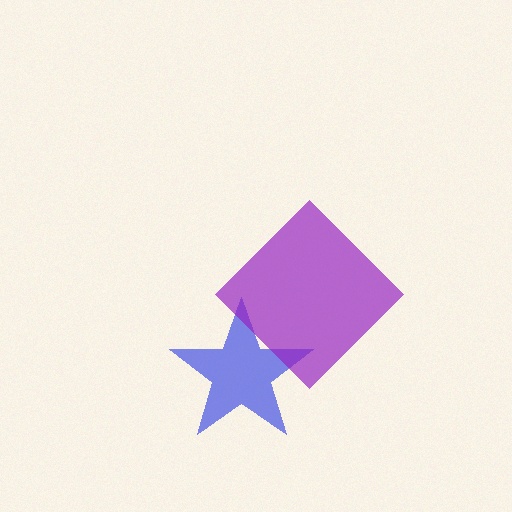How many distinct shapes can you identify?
There are 2 distinct shapes: a blue star, a purple diamond.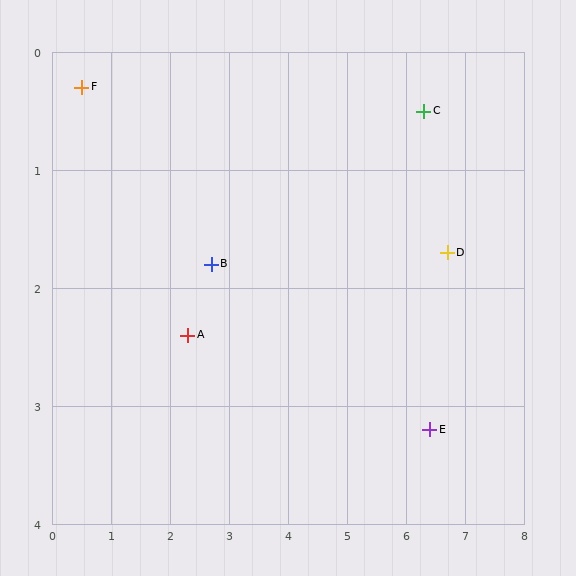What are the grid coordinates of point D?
Point D is at approximately (6.7, 1.7).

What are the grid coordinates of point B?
Point B is at approximately (2.7, 1.8).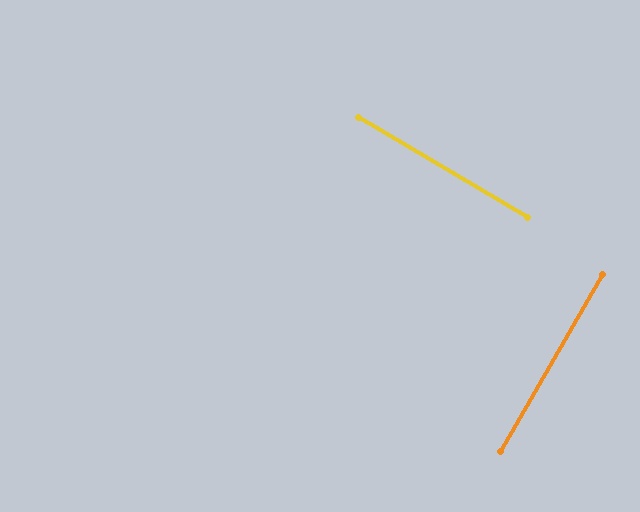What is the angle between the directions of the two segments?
Approximately 89 degrees.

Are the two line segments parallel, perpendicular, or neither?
Perpendicular — they meet at approximately 89°.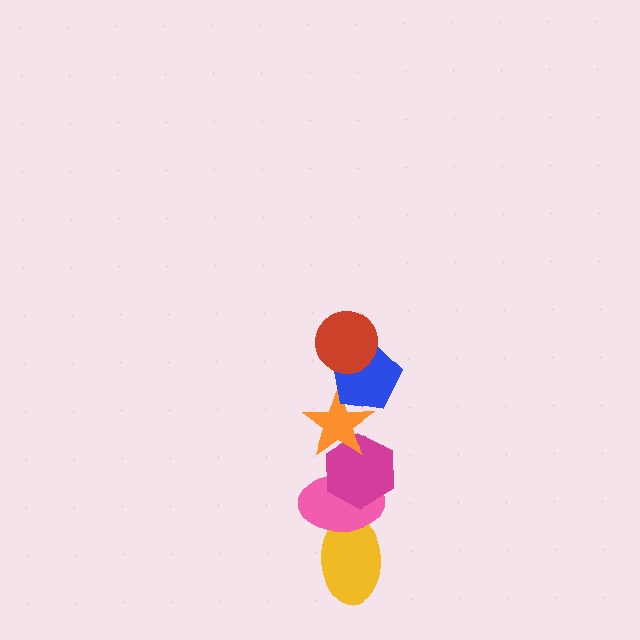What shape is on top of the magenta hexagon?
The orange star is on top of the magenta hexagon.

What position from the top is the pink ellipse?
The pink ellipse is 5th from the top.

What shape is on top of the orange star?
The blue pentagon is on top of the orange star.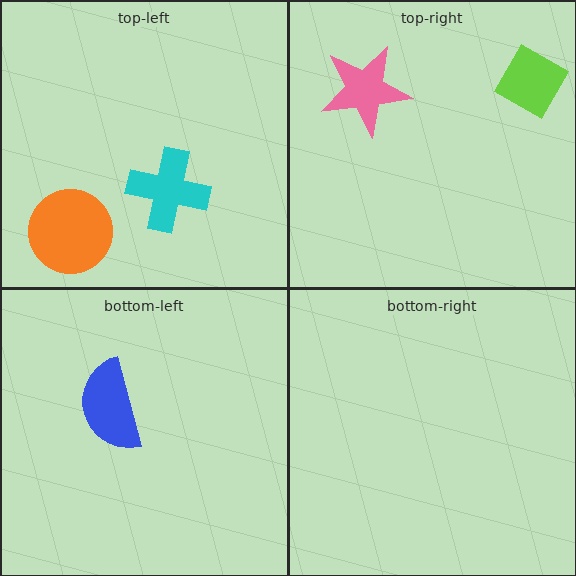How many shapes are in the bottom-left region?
1.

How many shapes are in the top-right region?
2.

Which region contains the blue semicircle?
The bottom-left region.